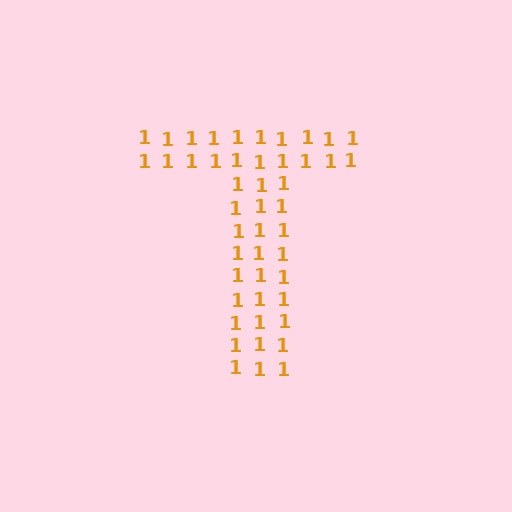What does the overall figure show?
The overall figure shows the letter T.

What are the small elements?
The small elements are digit 1's.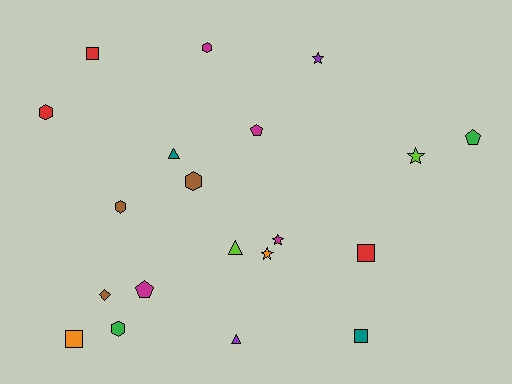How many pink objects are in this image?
There are no pink objects.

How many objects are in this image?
There are 20 objects.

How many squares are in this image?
There are 4 squares.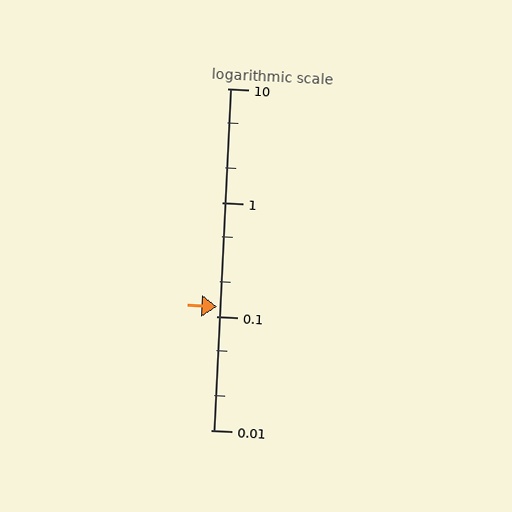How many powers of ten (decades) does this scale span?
The scale spans 3 decades, from 0.01 to 10.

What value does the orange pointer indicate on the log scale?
The pointer indicates approximately 0.12.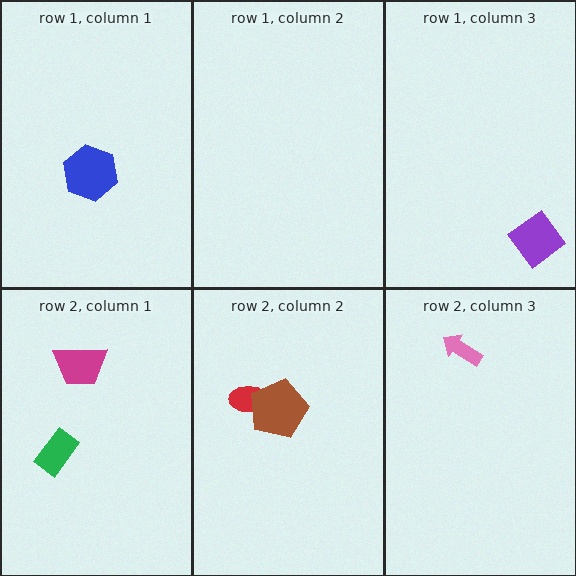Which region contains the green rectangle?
The row 2, column 1 region.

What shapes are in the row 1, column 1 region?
The blue hexagon.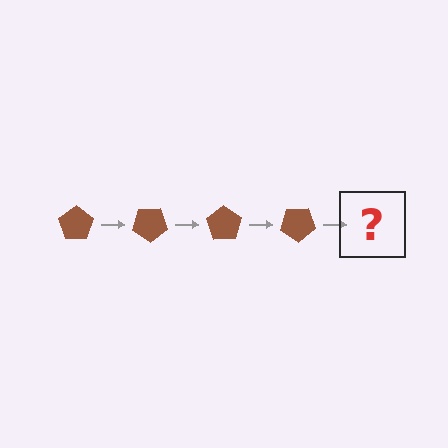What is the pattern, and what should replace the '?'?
The pattern is that the pentagon rotates 35 degrees each step. The '?' should be a brown pentagon rotated 140 degrees.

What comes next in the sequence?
The next element should be a brown pentagon rotated 140 degrees.